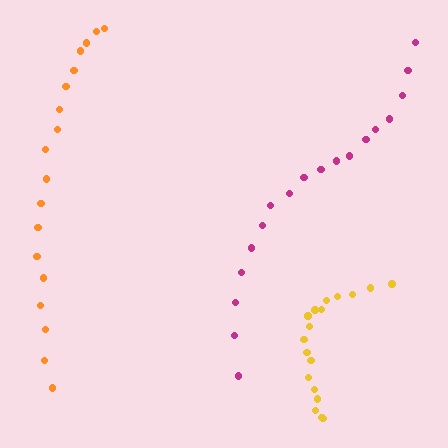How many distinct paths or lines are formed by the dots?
There are 3 distinct paths.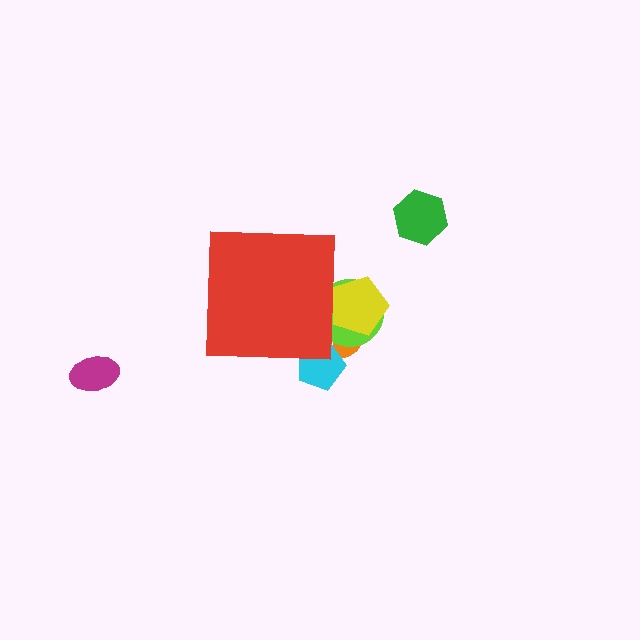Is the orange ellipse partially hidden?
Yes, the orange ellipse is partially hidden behind the red square.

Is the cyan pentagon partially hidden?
Yes, the cyan pentagon is partially hidden behind the red square.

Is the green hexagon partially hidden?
No, the green hexagon is fully visible.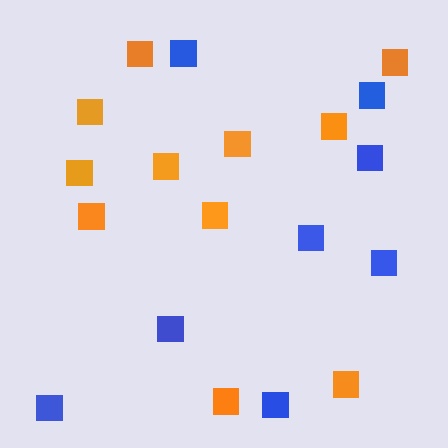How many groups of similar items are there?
There are 2 groups: one group of orange squares (11) and one group of blue squares (8).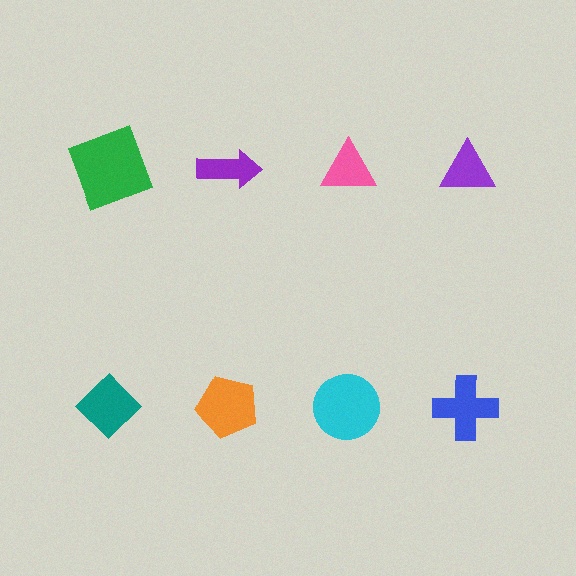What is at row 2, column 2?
An orange pentagon.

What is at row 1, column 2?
A purple arrow.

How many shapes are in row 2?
4 shapes.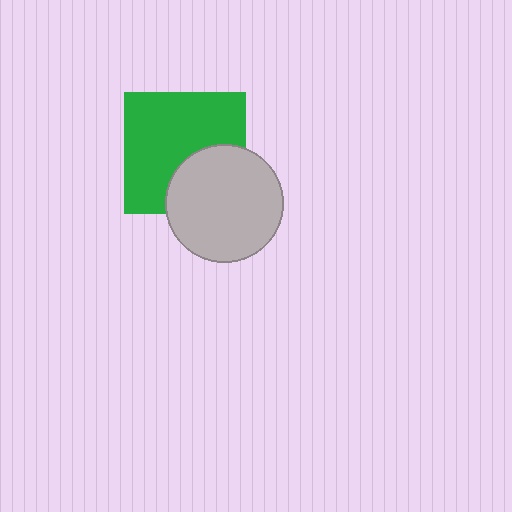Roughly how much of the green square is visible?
Most of it is visible (roughly 68%).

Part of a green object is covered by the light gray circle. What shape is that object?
It is a square.